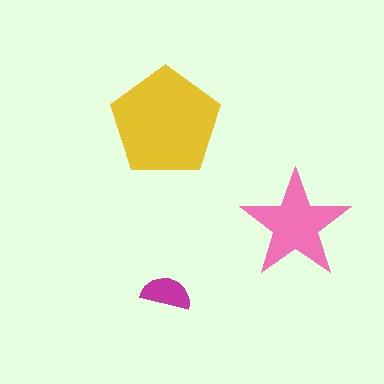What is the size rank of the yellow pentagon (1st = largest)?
1st.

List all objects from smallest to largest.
The magenta semicircle, the pink star, the yellow pentagon.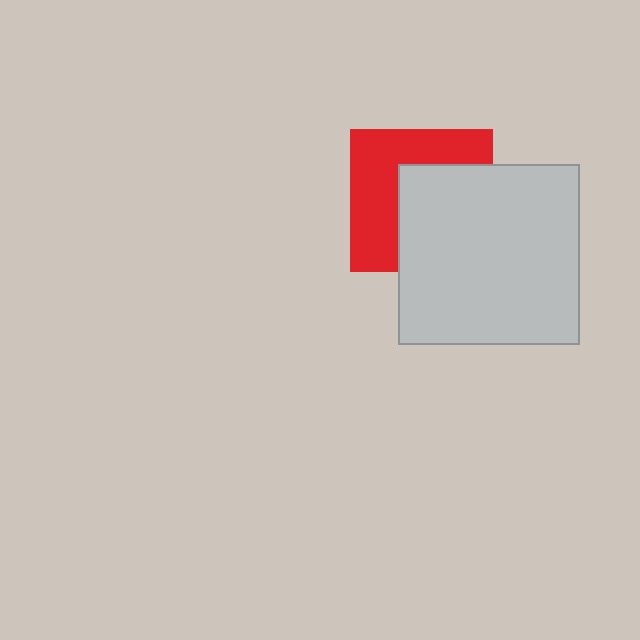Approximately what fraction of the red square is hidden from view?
Roughly 51% of the red square is hidden behind the light gray square.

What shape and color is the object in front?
The object in front is a light gray square.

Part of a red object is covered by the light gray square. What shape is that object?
It is a square.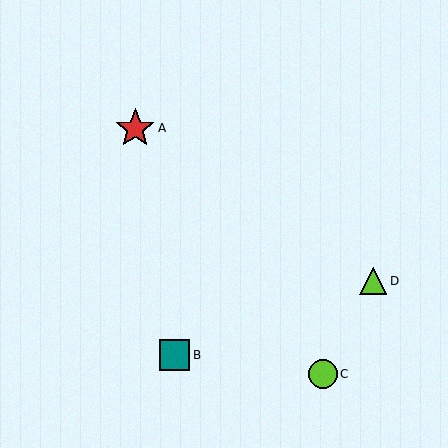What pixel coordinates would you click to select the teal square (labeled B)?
Click at (175, 355) to select the teal square B.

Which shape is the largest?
The red star (labeled A) is the largest.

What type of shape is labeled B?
Shape B is a teal square.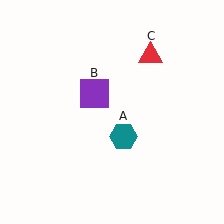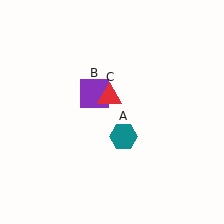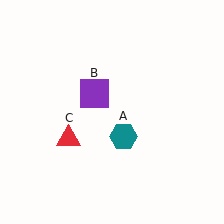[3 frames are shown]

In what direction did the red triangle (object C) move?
The red triangle (object C) moved down and to the left.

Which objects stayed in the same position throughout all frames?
Teal hexagon (object A) and purple square (object B) remained stationary.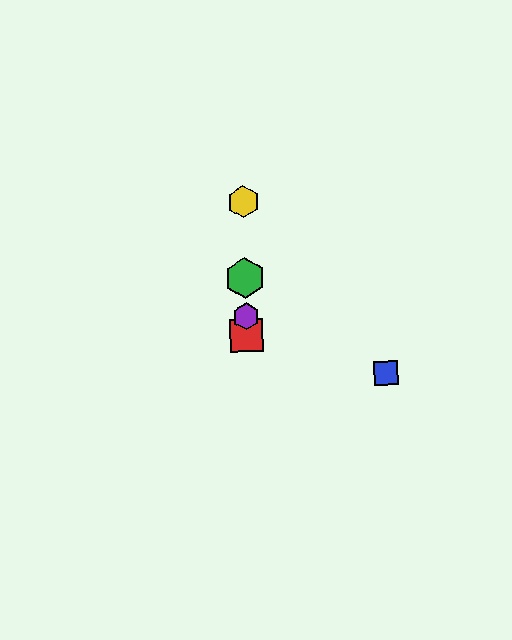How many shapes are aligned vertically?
4 shapes (the red square, the green hexagon, the yellow hexagon, the purple hexagon) are aligned vertically.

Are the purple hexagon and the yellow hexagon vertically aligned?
Yes, both are at x≈246.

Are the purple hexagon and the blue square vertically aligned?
No, the purple hexagon is at x≈246 and the blue square is at x≈386.